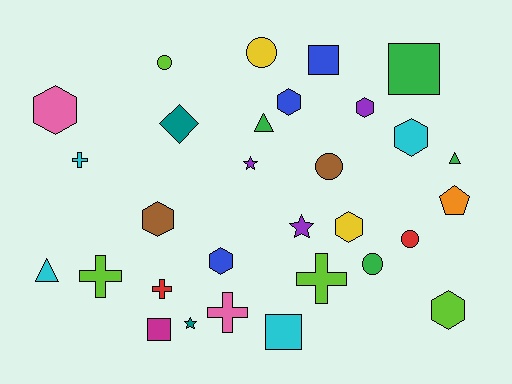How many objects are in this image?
There are 30 objects.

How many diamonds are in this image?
There is 1 diamond.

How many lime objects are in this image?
There are 4 lime objects.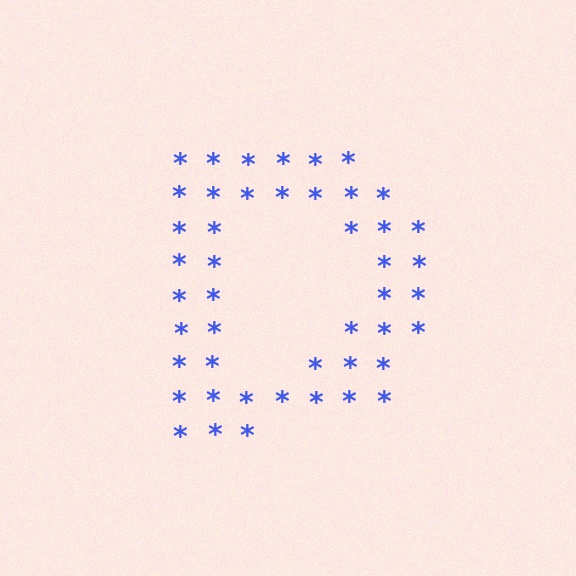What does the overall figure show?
The overall figure shows the letter D.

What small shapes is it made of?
It is made of small asterisks.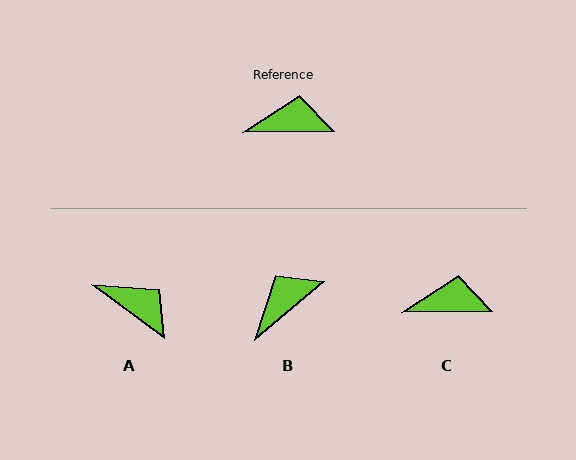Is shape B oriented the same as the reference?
No, it is off by about 40 degrees.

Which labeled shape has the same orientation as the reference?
C.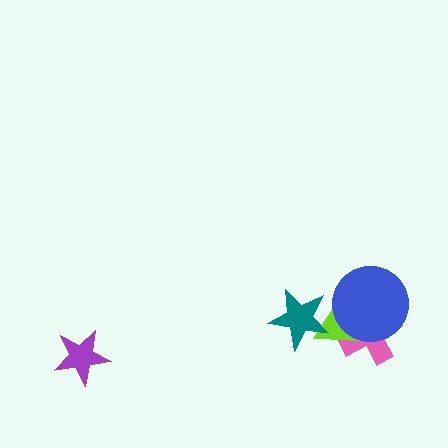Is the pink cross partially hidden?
Yes, it is partially covered by another shape.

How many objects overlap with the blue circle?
2 objects overlap with the blue circle.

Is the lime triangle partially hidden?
Yes, it is partially covered by another shape.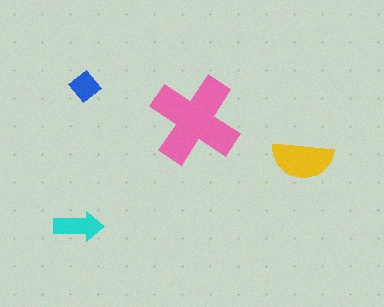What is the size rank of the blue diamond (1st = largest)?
4th.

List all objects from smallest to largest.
The blue diamond, the cyan arrow, the yellow semicircle, the pink cross.